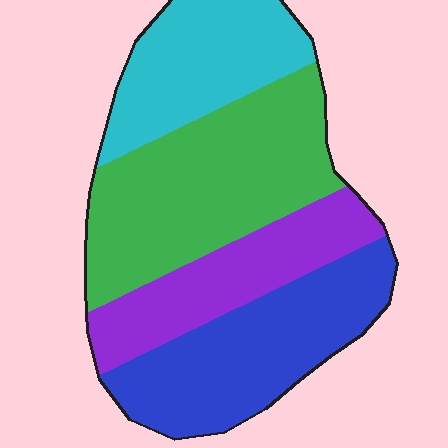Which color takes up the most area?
Green, at roughly 35%.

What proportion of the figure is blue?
Blue takes up about one quarter (1/4) of the figure.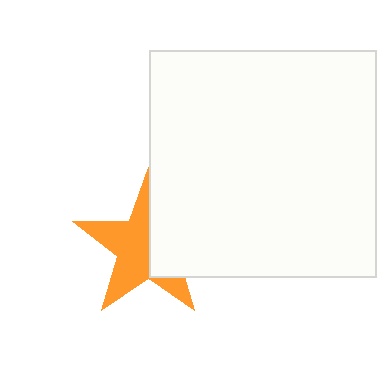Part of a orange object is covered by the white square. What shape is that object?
It is a star.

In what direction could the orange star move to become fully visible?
The orange star could move left. That would shift it out from behind the white square entirely.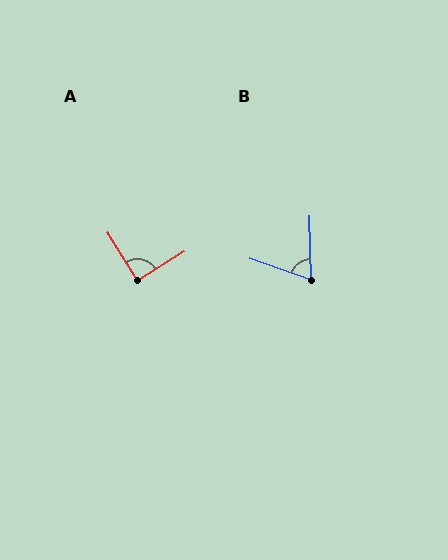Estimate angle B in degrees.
Approximately 69 degrees.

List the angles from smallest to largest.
B (69°), A (90°).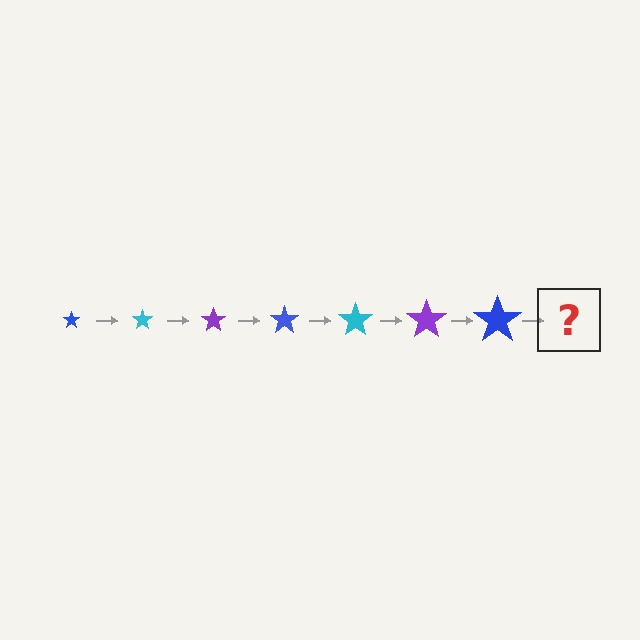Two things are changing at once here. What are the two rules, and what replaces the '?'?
The two rules are that the star grows larger each step and the color cycles through blue, cyan, and purple. The '?' should be a cyan star, larger than the previous one.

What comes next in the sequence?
The next element should be a cyan star, larger than the previous one.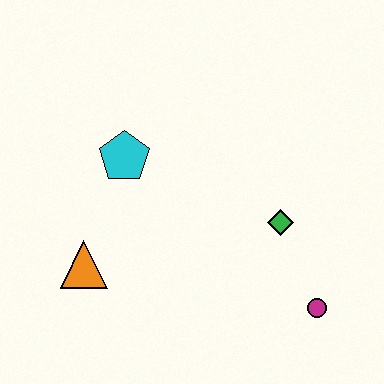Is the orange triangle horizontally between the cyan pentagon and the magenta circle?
No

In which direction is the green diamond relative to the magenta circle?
The green diamond is above the magenta circle.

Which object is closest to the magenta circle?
The green diamond is closest to the magenta circle.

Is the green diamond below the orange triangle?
No